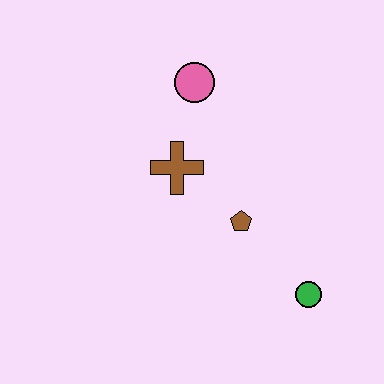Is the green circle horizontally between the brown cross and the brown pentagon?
No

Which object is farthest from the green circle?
The pink circle is farthest from the green circle.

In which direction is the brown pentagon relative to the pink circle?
The brown pentagon is below the pink circle.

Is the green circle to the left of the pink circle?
No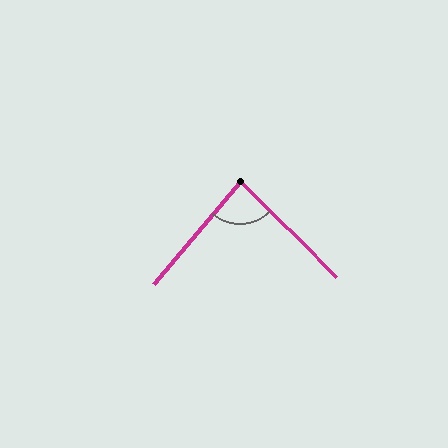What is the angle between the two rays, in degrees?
Approximately 86 degrees.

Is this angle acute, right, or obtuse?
It is approximately a right angle.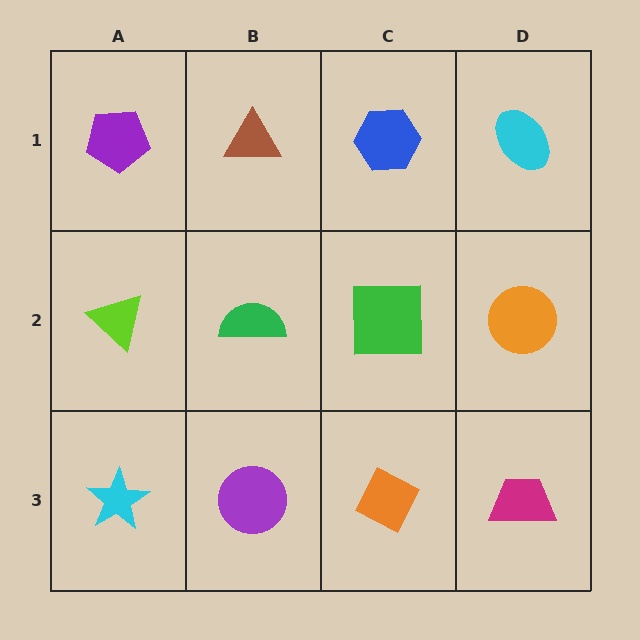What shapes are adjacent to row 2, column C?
A blue hexagon (row 1, column C), an orange diamond (row 3, column C), a green semicircle (row 2, column B), an orange circle (row 2, column D).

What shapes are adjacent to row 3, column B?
A green semicircle (row 2, column B), a cyan star (row 3, column A), an orange diamond (row 3, column C).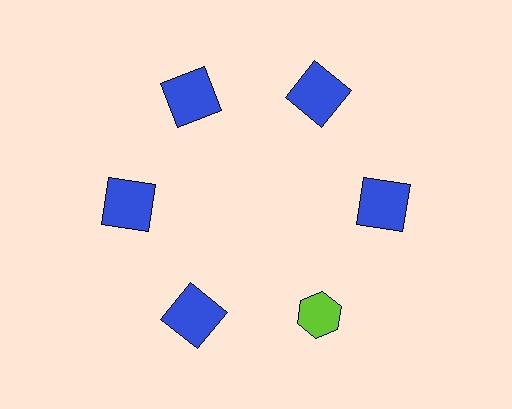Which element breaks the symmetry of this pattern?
The lime hexagon at roughly the 5 o'clock position breaks the symmetry. All other shapes are blue squares.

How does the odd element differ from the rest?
It differs in both color (lime instead of blue) and shape (hexagon instead of square).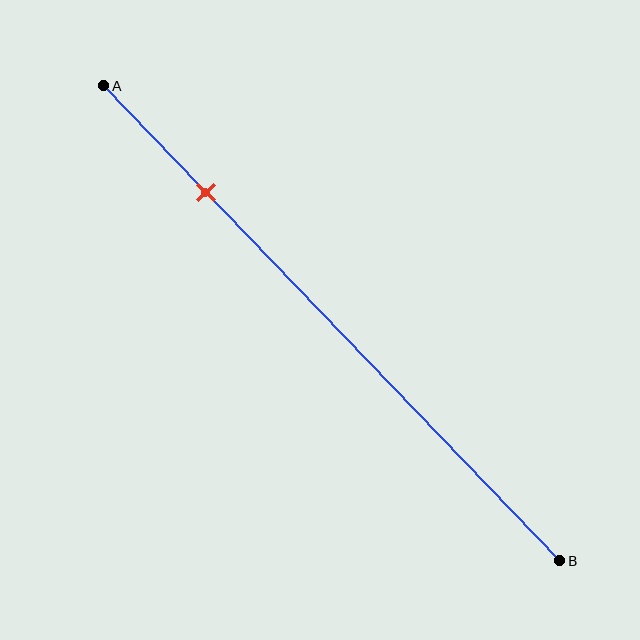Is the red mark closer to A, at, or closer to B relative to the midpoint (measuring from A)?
The red mark is closer to point A than the midpoint of segment AB.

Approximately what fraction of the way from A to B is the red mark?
The red mark is approximately 20% of the way from A to B.